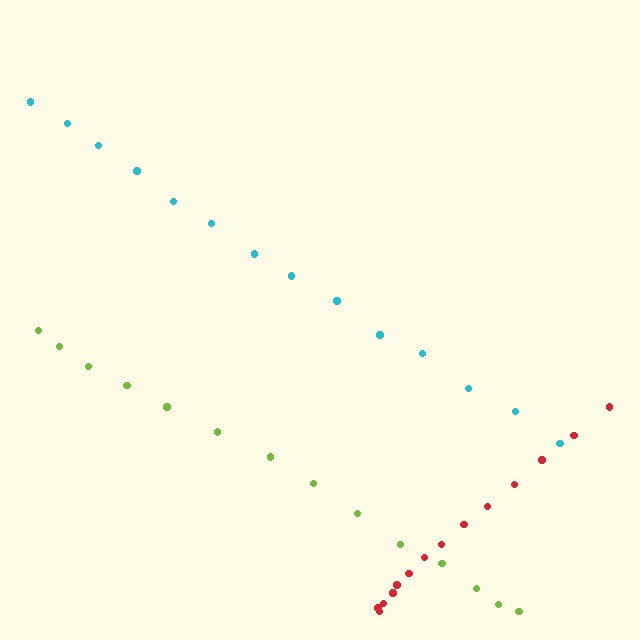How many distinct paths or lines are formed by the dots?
There are 3 distinct paths.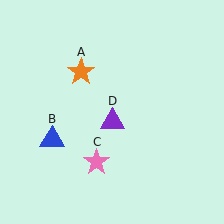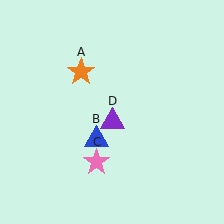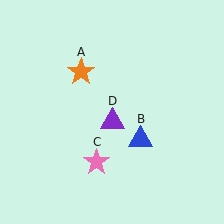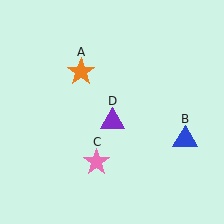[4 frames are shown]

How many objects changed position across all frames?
1 object changed position: blue triangle (object B).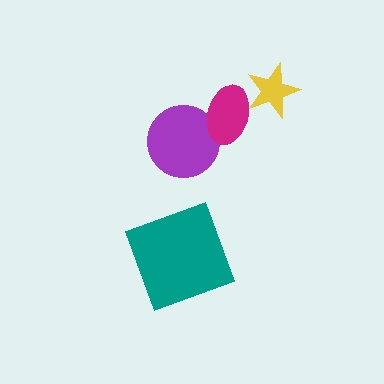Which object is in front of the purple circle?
The magenta ellipse is in front of the purple circle.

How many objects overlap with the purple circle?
1 object overlaps with the purple circle.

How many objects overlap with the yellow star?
1 object overlaps with the yellow star.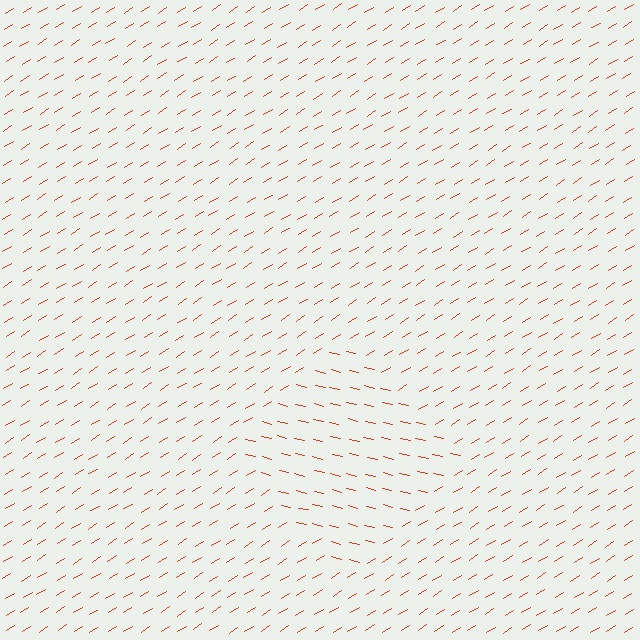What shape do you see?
I see a diamond.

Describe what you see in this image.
The image is filled with small red line segments. A diamond region in the image has lines oriented differently from the surrounding lines, creating a visible texture boundary.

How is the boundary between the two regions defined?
The boundary is defined purely by a change in line orientation (approximately 45 degrees difference). All lines are the same color and thickness.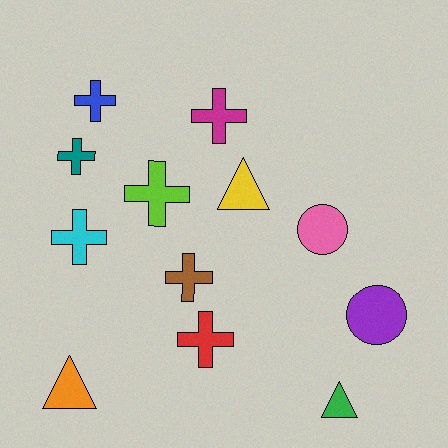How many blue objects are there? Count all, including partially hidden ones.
There is 1 blue object.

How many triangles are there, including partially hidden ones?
There are 3 triangles.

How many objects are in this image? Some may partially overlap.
There are 12 objects.